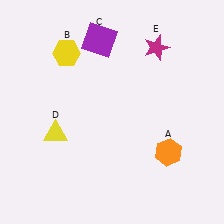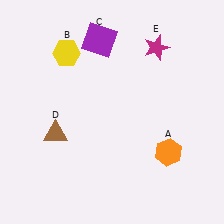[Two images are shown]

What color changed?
The triangle (D) changed from yellow in Image 1 to brown in Image 2.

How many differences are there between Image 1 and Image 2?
There is 1 difference between the two images.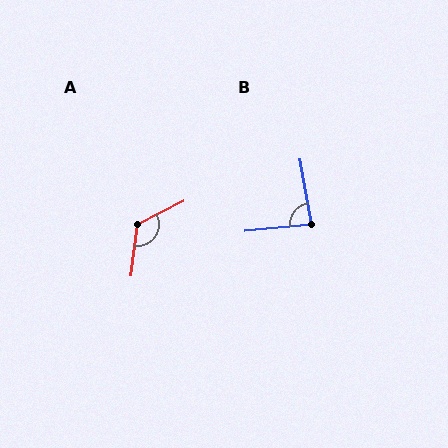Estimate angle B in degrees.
Approximately 86 degrees.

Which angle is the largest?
A, at approximately 124 degrees.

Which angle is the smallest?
B, at approximately 86 degrees.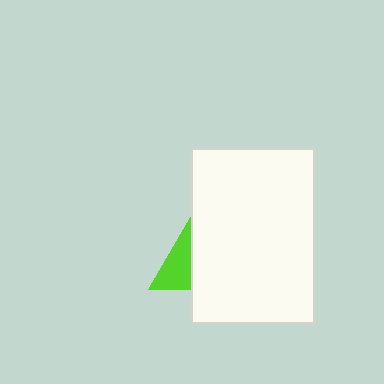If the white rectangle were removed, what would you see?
You would see the complete lime triangle.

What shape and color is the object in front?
The object in front is a white rectangle.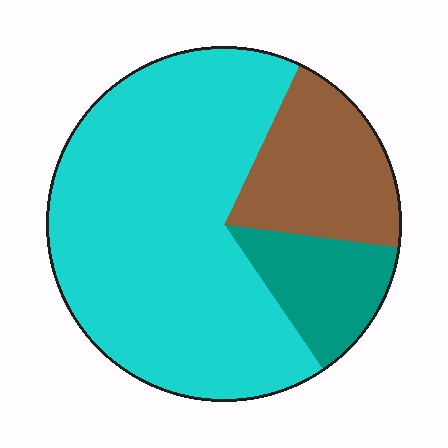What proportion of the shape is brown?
Brown takes up about one fifth (1/5) of the shape.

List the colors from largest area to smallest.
From largest to smallest: cyan, brown, teal.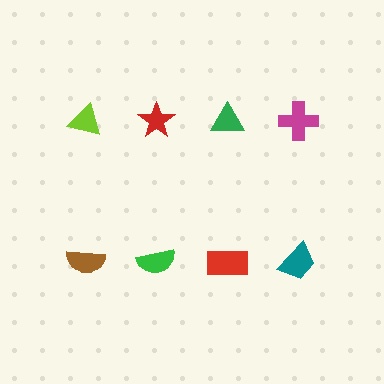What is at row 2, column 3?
A red rectangle.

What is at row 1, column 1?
A lime triangle.